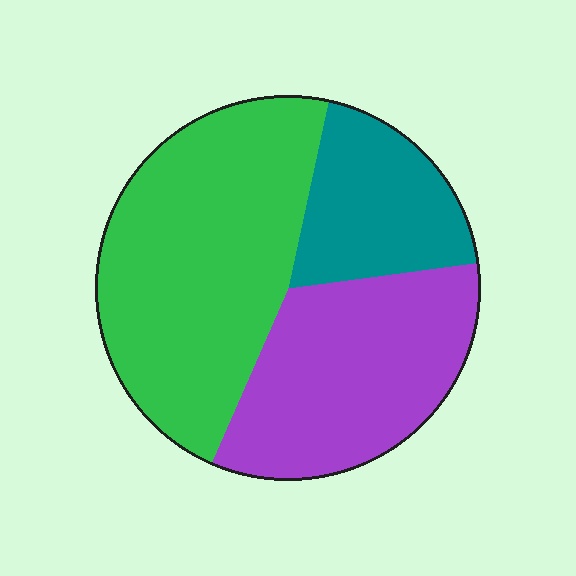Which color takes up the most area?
Green, at roughly 45%.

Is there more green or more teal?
Green.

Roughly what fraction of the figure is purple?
Purple covers about 35% of the figure.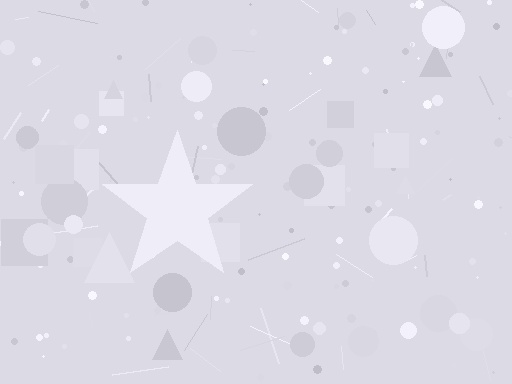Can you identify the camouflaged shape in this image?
The camouflaged shape is a star.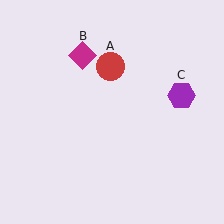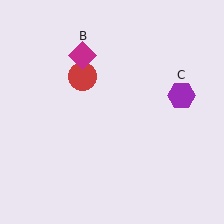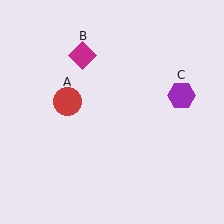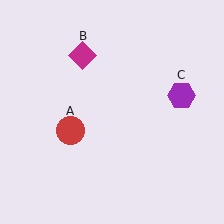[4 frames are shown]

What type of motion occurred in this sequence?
The red circle (object A) rotated counterclockwise around the center of the scene.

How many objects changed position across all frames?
1 object changed position: red circle (object A).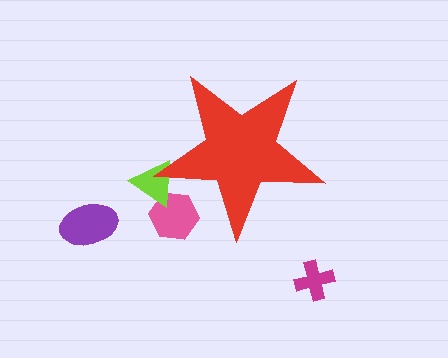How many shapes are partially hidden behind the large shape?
2 shapes are partially hidden.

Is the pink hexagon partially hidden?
Yes, the pink hexagon is partially hidden behind the red star.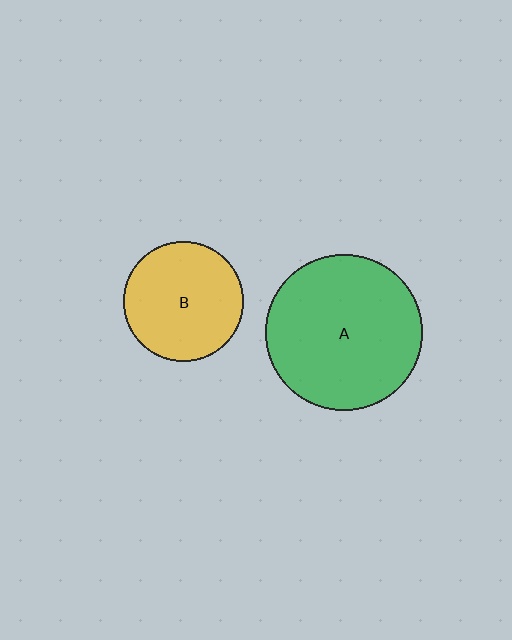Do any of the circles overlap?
No, none of the circles overlap.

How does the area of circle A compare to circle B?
Approximately 1.7 times.